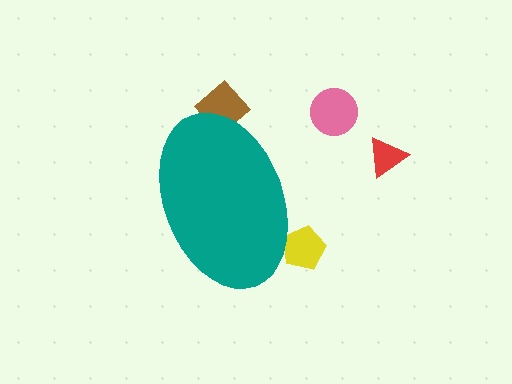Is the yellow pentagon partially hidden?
Yes, the yellow pentagon is partially hidden behind the teal ellipse.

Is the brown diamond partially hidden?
Yes, the brown diamond is partially hidden behind the teal ellipse.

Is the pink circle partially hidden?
No, the pink circle is fully visible.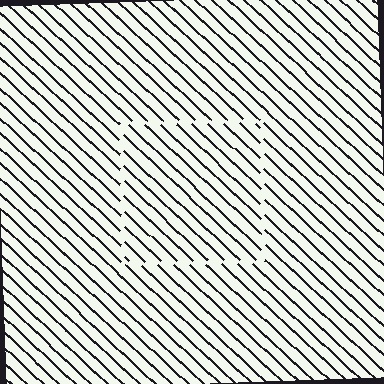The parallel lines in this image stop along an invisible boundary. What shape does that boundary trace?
An illusory square. The interior of the shape contains the same grating, shifted by half a period — the contour is defined by the phase discontinuity where line-ends from the inner and outer gratings abut.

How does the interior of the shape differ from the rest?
The interior of the shape contains the same grating, shifted by half a period — the contour is defined by the phase discontinuity where line-ends from the inner and outer gratings abut.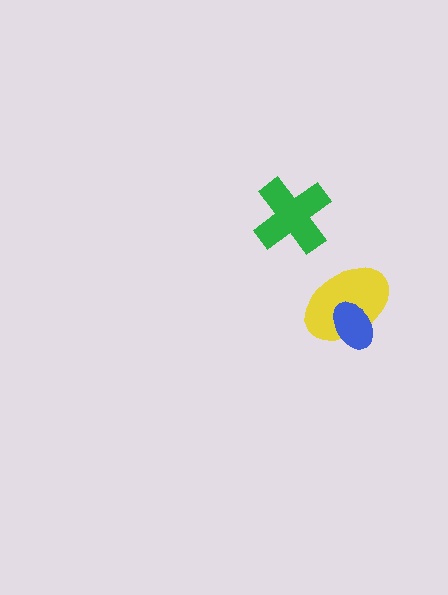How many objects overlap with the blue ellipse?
1 object overlaps with the blue ellipse.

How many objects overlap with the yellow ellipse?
1 object overlaps with the yellow ellipse.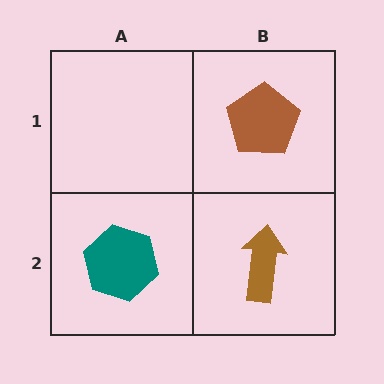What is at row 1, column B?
A brown pentagon.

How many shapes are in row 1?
1 shape.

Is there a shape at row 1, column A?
No, that cell is empty.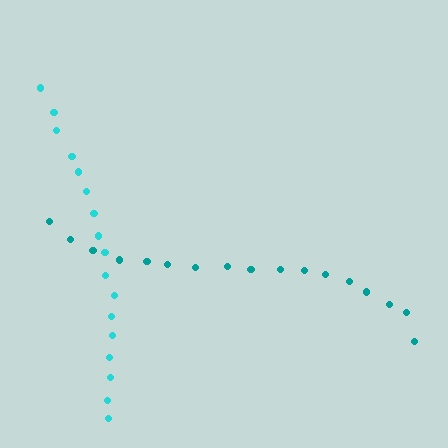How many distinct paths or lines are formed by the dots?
There are 2 distinct paths.